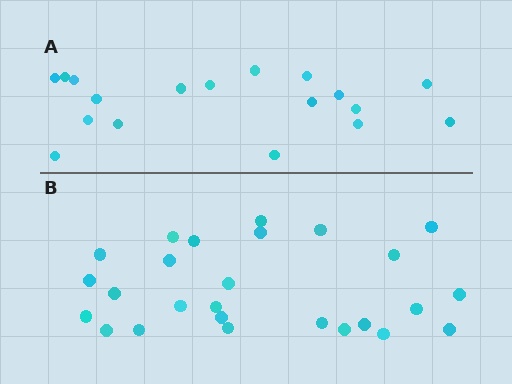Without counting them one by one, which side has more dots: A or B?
Region B (the bottom region) has more dots.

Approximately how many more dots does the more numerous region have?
Region B has roughly 8 or so more dots than region A.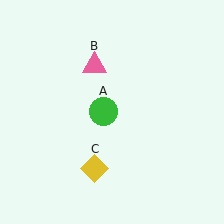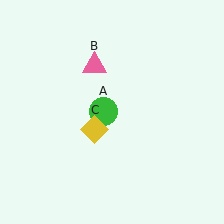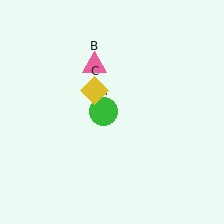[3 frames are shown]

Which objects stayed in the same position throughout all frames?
Green circle (object A) and pink triangle (object B) remained stationary.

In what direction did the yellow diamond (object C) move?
The yellow diamond (object C) moved up.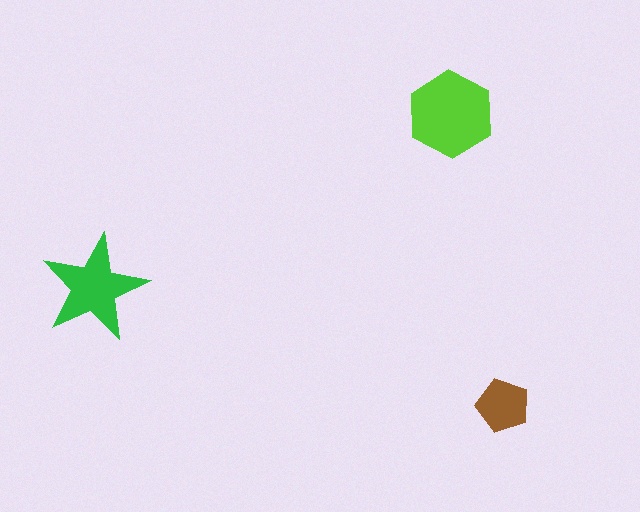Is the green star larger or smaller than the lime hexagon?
Smaller.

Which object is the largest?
The lime hexagon.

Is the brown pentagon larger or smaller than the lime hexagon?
Smaller.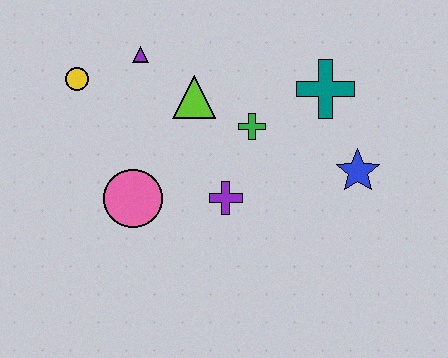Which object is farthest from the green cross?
The yellow circle is farthest from the green cross.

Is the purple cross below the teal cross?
Yes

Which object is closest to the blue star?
The teal cross is closest to the blue star.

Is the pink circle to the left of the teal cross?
Yes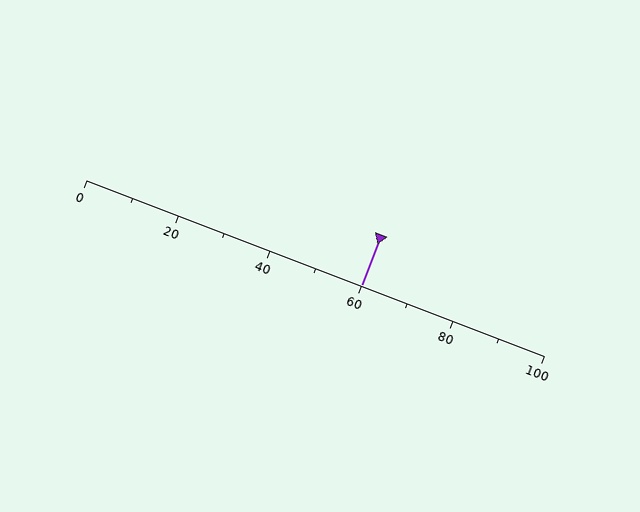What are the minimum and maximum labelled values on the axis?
The axis runs from 0 to 100.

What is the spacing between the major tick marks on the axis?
The major ticks are spaced 20 apart.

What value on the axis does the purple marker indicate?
The marker indicates approximately 60.